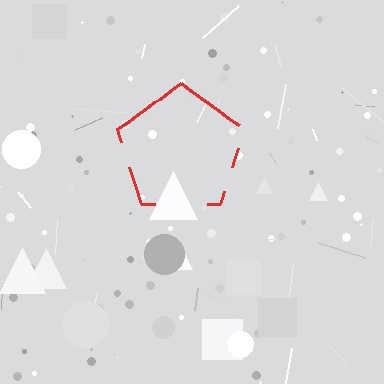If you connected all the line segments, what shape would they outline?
They would outline a pentagon.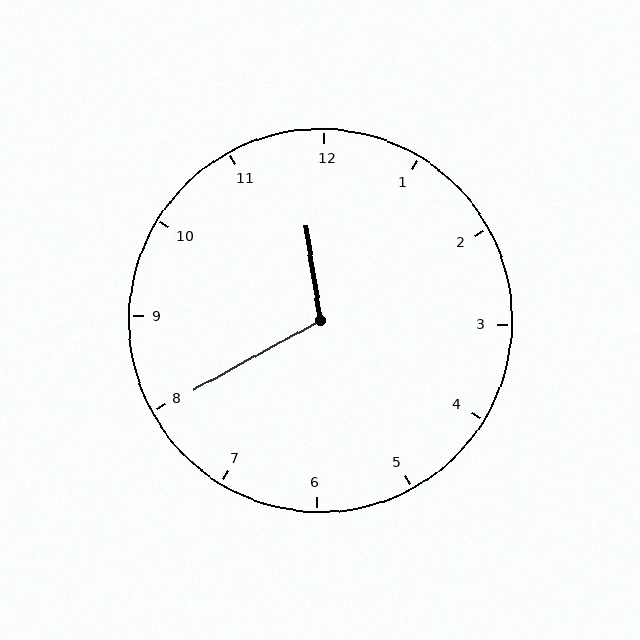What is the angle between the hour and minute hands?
Approximately 110 degrees.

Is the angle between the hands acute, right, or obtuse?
It is obtuse.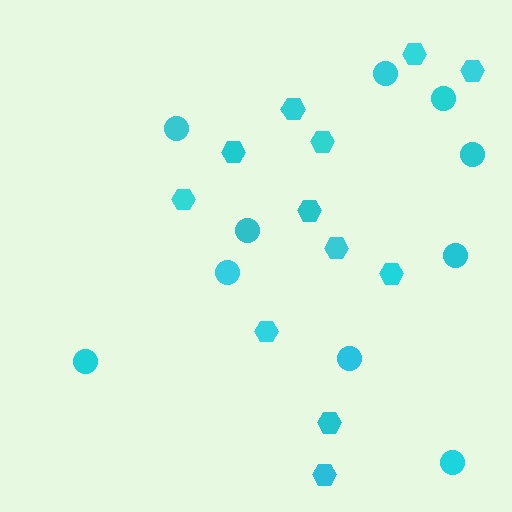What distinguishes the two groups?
There are 2 groups: one group of hexagons (12) and one group of circles (10).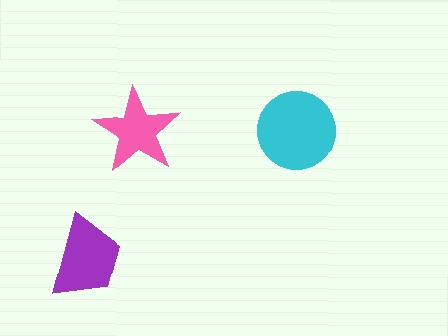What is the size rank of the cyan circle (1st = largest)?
1st.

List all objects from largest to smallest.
The cyan circle, the purple trapezoid, the pink star.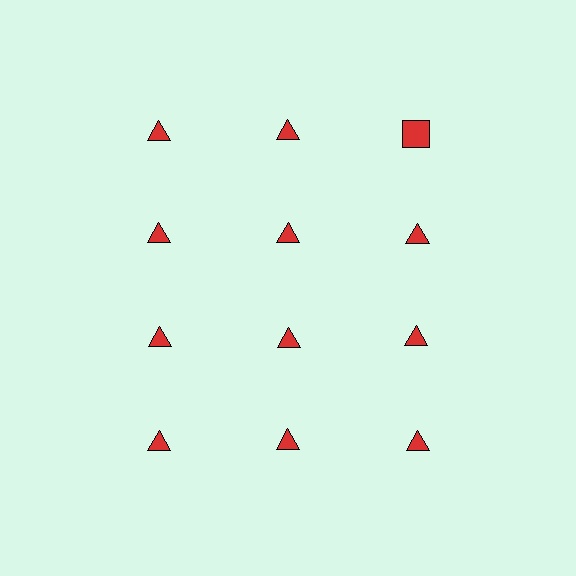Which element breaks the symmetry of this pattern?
The red square in the top row, center column breaks the symmetry. All other shapes are red triangles.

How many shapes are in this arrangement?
There are 12 shapes arranged in a grid pattern.